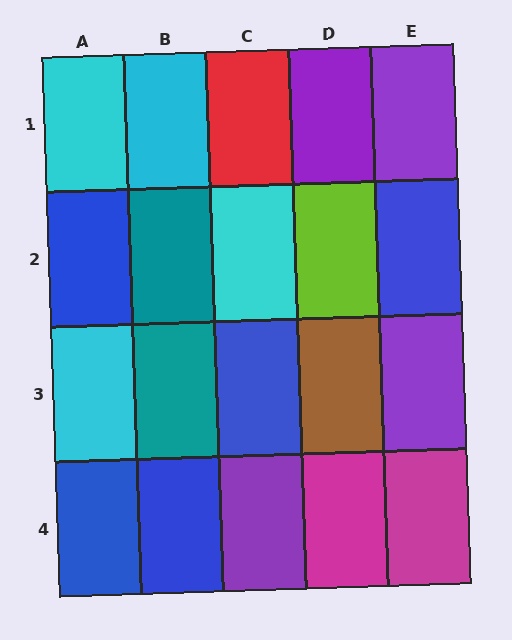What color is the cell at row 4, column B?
Blue.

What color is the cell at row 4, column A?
Blue.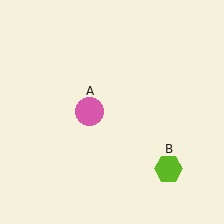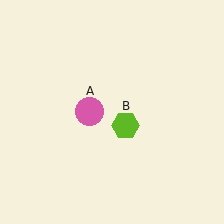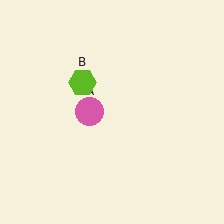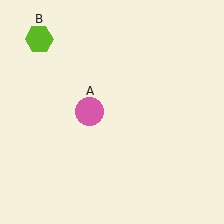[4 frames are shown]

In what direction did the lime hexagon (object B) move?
The lime hexagon (object B) moved up and to the left.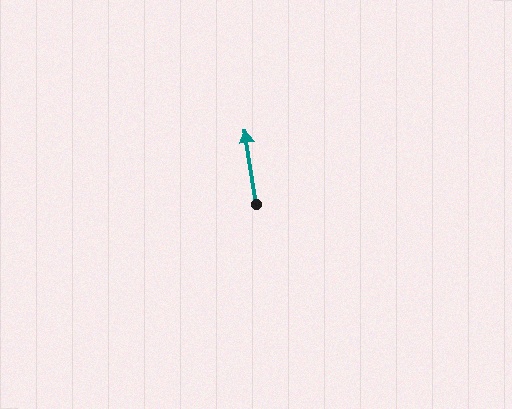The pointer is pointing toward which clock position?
Roughly 12 o'clock.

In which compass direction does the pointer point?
North.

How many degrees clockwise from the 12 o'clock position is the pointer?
Approximately 351 degrees.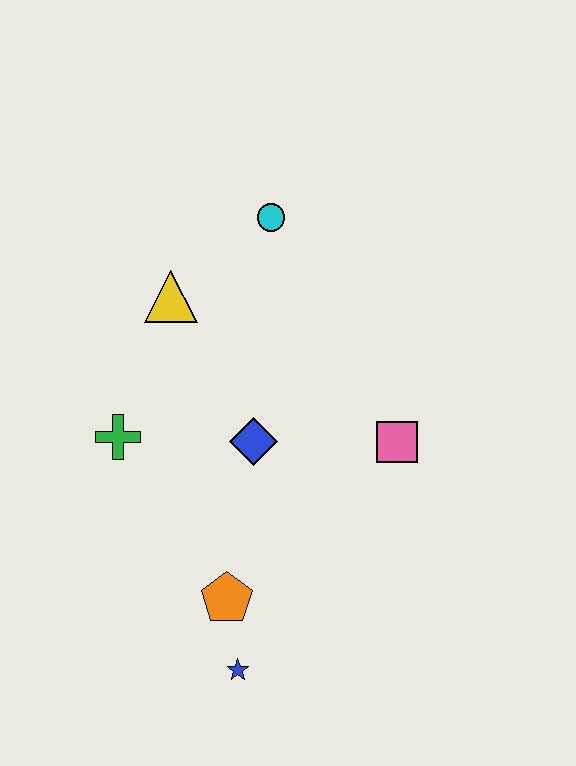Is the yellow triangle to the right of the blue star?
No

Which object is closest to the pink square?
The blue diamond is closest to the pink square.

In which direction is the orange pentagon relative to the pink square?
The orange pentagon is to the left of the pink square.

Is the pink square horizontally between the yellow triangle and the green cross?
No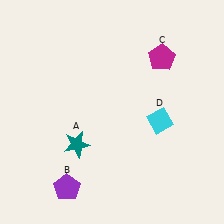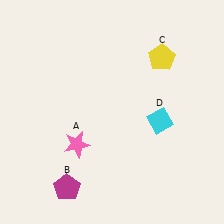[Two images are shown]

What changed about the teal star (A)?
In Image 1, A is teal. In Image 2, it changed to pink.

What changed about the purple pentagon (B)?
In Image 1, B is purple. In Image 2, it changed to magenta.